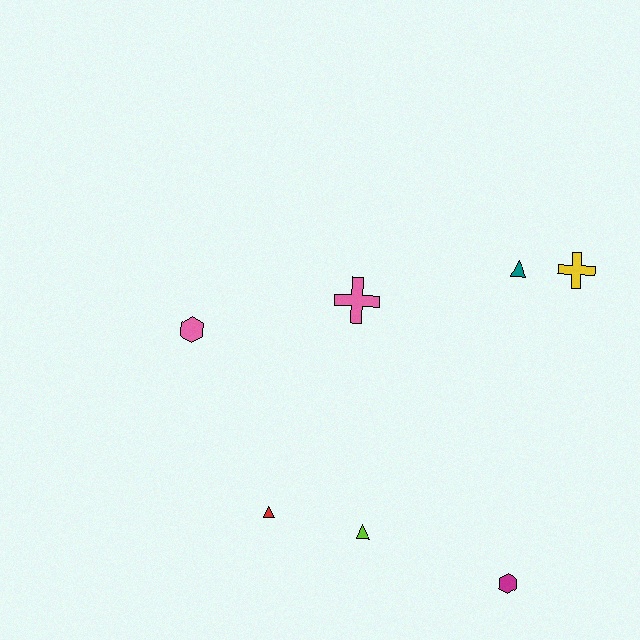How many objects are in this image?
There are 7 objects.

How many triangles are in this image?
There are 3 triangles.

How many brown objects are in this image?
There are no brown objects.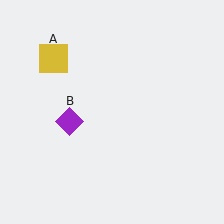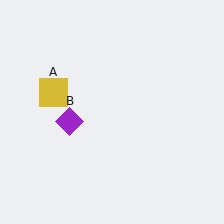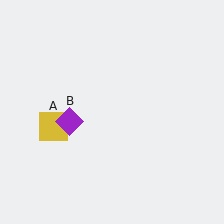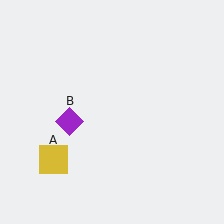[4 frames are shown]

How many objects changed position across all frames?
1 object changed position: yellow square (object A).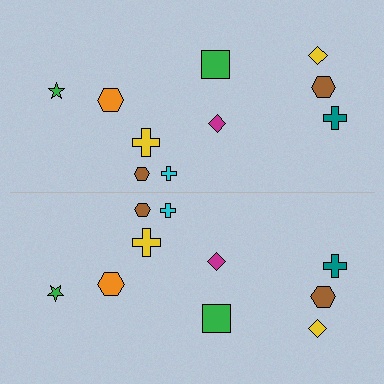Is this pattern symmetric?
Yes, this pattern has bilateral (reflection) symmetry.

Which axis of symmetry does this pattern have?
The pattern has a horizontal axis of symmetry running through the center of the image.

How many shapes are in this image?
There are 20 shapes in this image.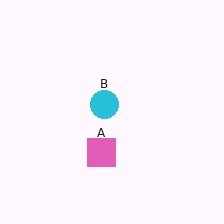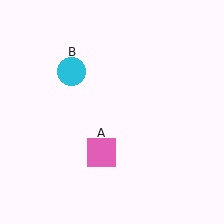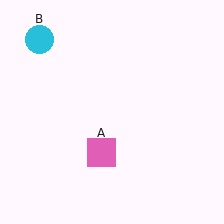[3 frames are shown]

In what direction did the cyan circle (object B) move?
The cyan circle (object B) moved up and to the left.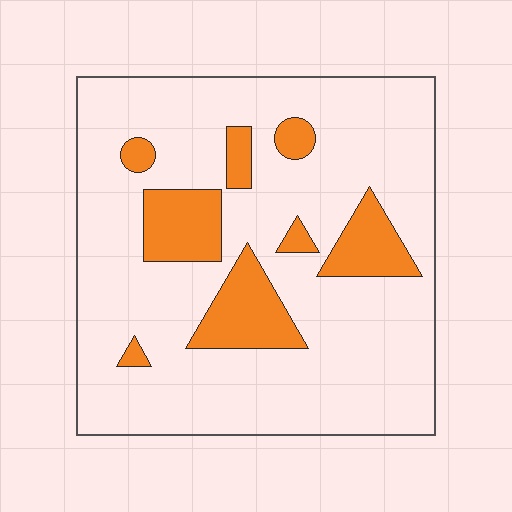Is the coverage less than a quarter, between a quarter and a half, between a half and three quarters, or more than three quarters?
Less than a quarter.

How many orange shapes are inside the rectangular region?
8.